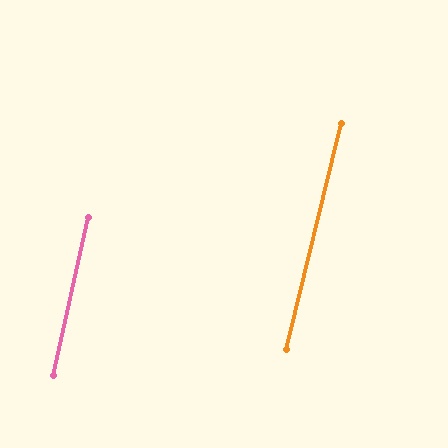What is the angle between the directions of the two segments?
Approximately 1 degree.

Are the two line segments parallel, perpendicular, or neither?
Parallel — their directions differ by only 1.3°.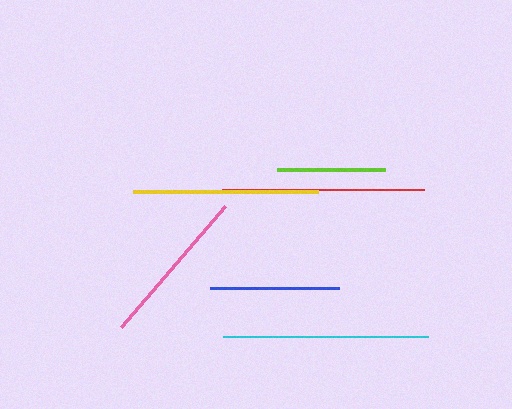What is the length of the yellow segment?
The yellow segment is approximately 185 pixels long.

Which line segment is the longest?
The cyan line is the longest at approximately 204 pixels.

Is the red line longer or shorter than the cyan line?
The cyan line is longer than the red line.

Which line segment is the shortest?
The lime line is the shortest at approximately 108 pixels.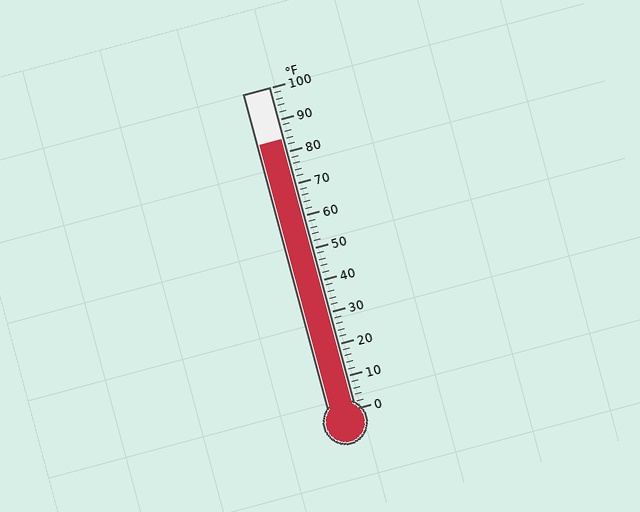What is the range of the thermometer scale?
The thermometer scale ranges from 0°F to 100°F.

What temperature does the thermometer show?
The thermometer shows approximately 84°F.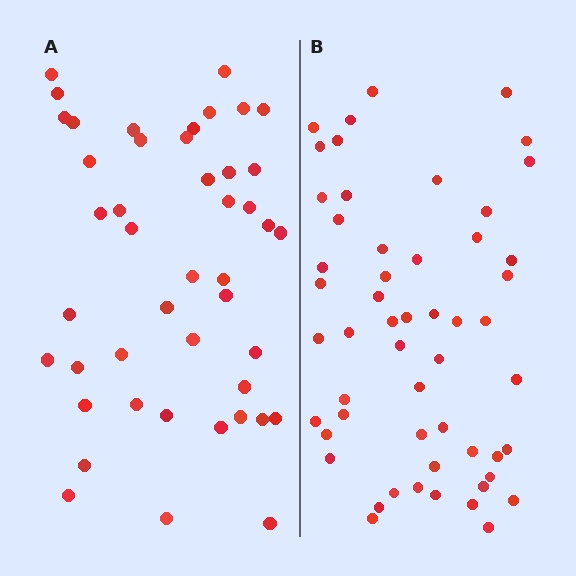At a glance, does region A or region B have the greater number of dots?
Region B (the right region) has more dots.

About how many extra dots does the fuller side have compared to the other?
Region B has roughly 8 or so more dots than region A.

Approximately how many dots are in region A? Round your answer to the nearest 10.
About 40 dots. (The exact count is 45, which rounds to 40.)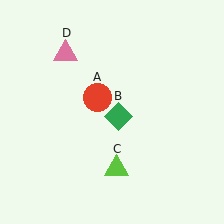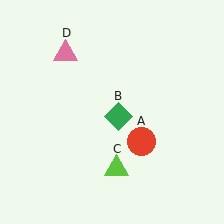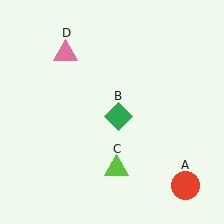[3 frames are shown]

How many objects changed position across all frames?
1 object changed position: red circle (object A).